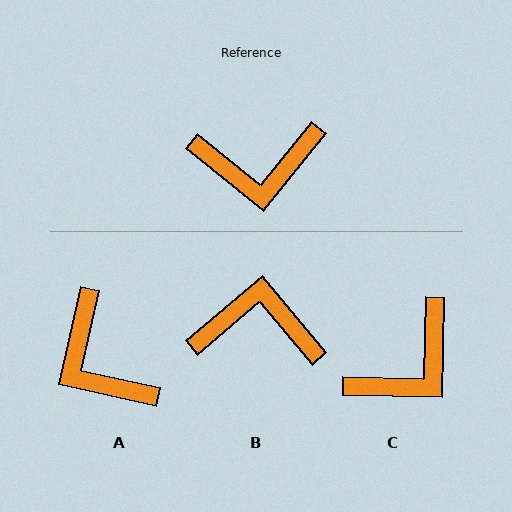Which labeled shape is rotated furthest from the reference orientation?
B, about 169 degrees away.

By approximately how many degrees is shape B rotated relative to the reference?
Approximately 169 degrees counter-clockwise.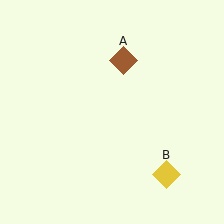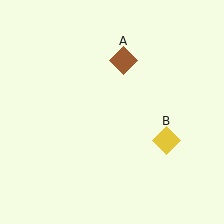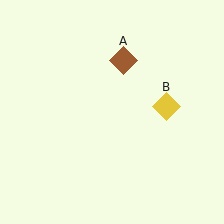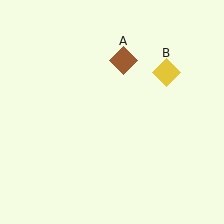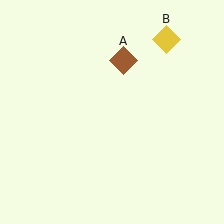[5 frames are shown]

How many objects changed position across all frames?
1 object changed position: yellow diamond (object B).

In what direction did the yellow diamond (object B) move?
The yellow diamond (object B) moved up.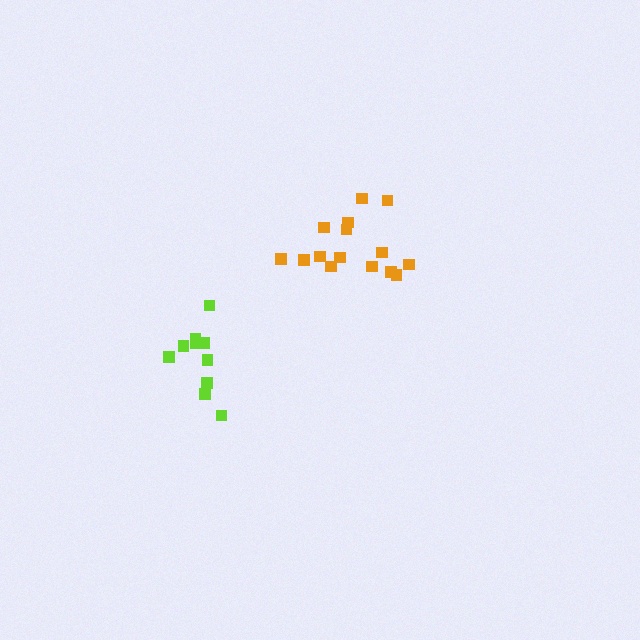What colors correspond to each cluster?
The clusters are colored: lime, orange.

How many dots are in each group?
Group 1: 10 dots, Group 2: 15 dots (25 total).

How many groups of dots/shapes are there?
There are 2 groups.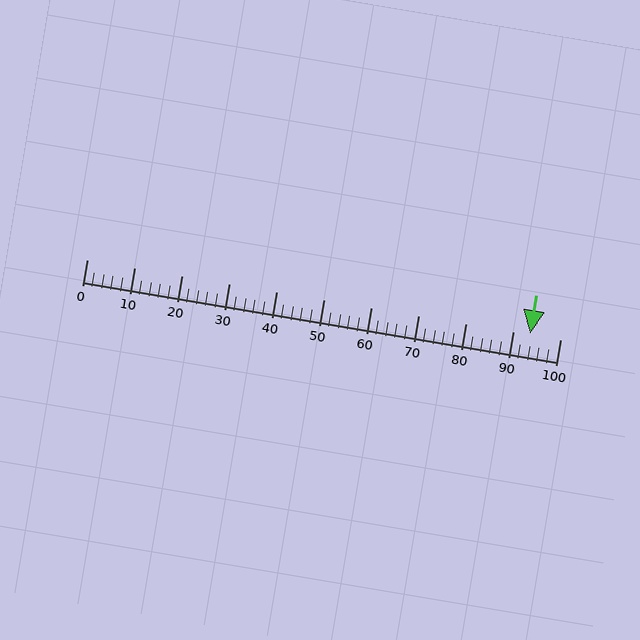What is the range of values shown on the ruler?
The ruler shows values from 0 to 100.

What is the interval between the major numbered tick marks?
The major tick marks are spaced 10 units apart.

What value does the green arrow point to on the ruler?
The green arrow points to approximately 94.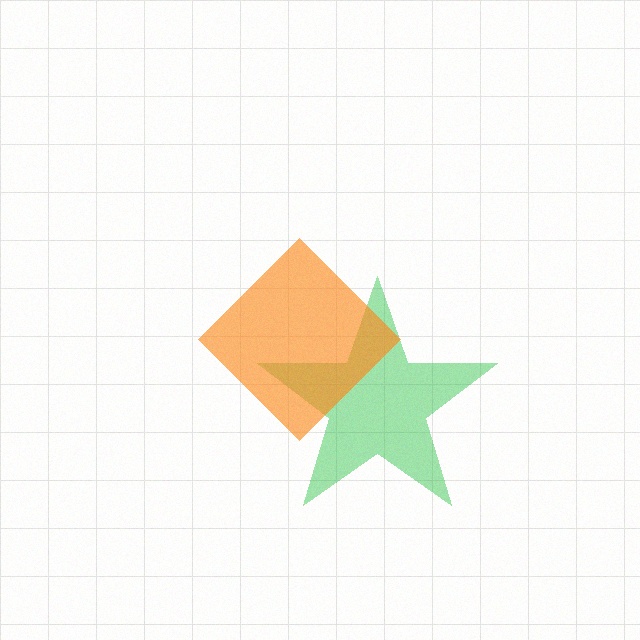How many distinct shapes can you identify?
There are 2 distinct shapes: a green star, an orange diamond.